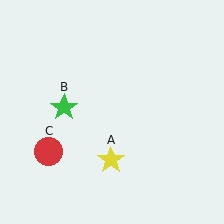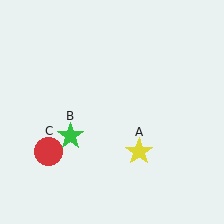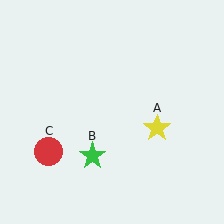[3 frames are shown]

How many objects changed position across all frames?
2 objects changed position: yellow star (object A), green star (object B).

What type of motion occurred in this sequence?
The yellow star (object A), green star (object B) rotated counterclockwise around the center of the scene.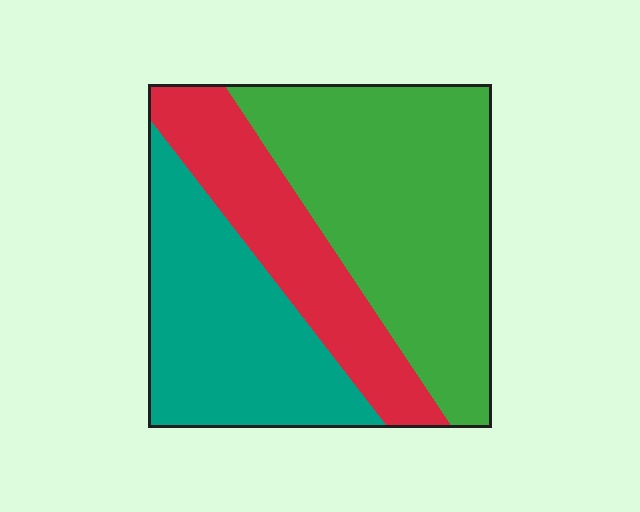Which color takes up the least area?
Red, at roughly 25%.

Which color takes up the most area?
Green, at roughly 45%.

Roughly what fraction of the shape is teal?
Teal takes up about one third (1/3) of the shape.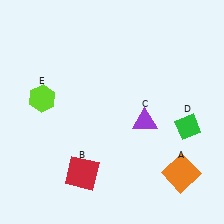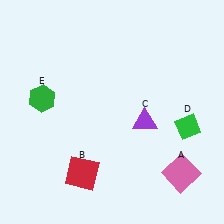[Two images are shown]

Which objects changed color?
A changed from orange to pink. E changed from lime to green.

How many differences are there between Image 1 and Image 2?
There are 2 differences between the two images.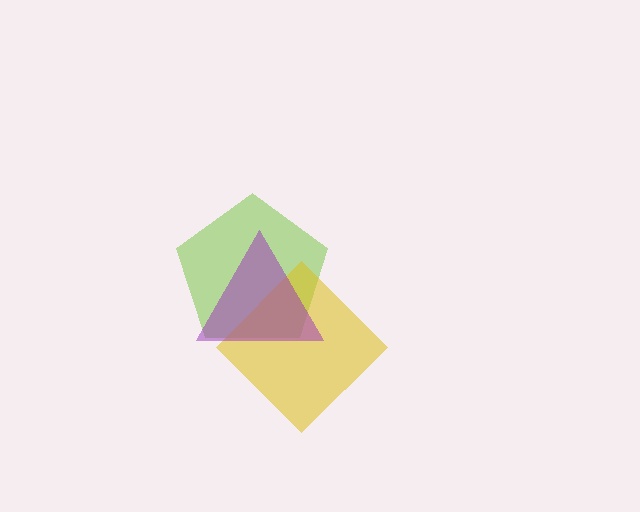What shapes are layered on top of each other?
The layered shapes are: a lime pentagon, a yellow diamond, a purple triangle.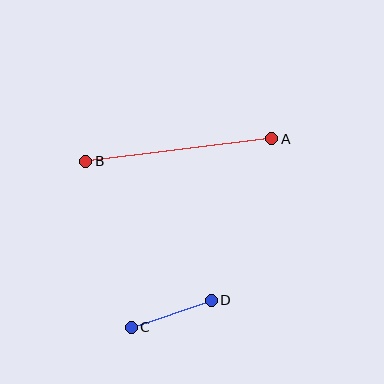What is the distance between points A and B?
The distance is approximately 187 pixels.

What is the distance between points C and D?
The distance is approximately 84 pixels.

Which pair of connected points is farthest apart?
Points A and B are farthest apart.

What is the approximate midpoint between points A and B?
The midpoint is at approximately (179, 150) pixels.